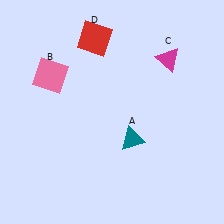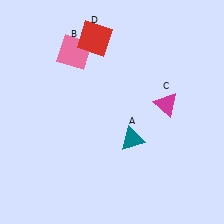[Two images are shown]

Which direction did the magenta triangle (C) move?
The magenta triangle (C) moved down.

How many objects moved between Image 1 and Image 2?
2 objects moved between the two images.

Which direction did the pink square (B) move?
The pink square (B) moved right.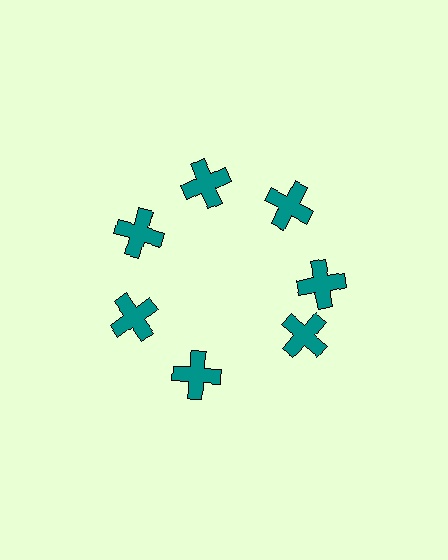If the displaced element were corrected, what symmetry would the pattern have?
It would have 7-fold rotational symmetry — the pattern would map onto itself every 51 degrees.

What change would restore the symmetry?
The symmetry would be restored by rotating it back into even spacing with its neighbors so that all 7 crosses sit at equal angles and equal distance from the center.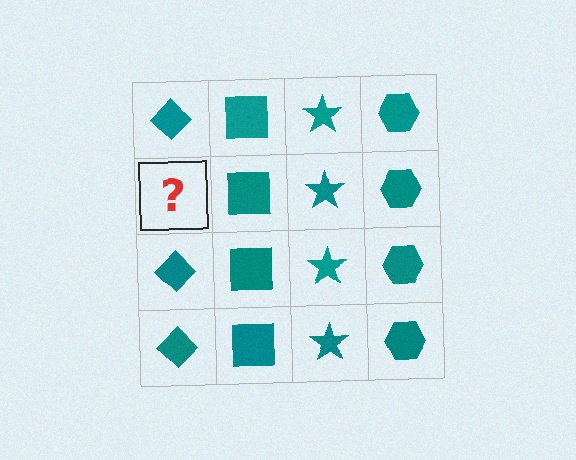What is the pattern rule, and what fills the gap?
The rule is that each column has a consistent shape. The gap should be filled with a teal diamond.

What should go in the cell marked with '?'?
The missing cell should contain a teal diamond.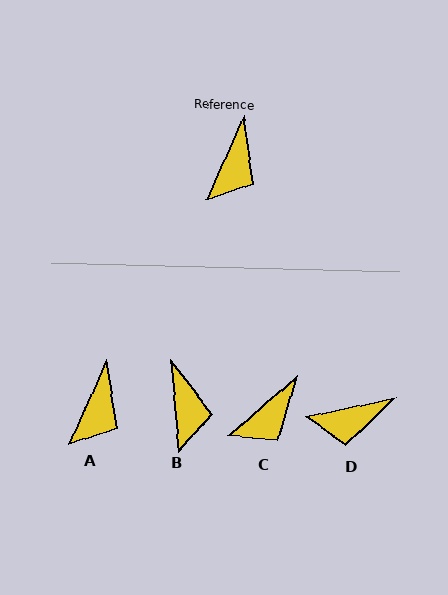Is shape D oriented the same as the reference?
No, it is off by about 55 degrees.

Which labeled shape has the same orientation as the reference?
A.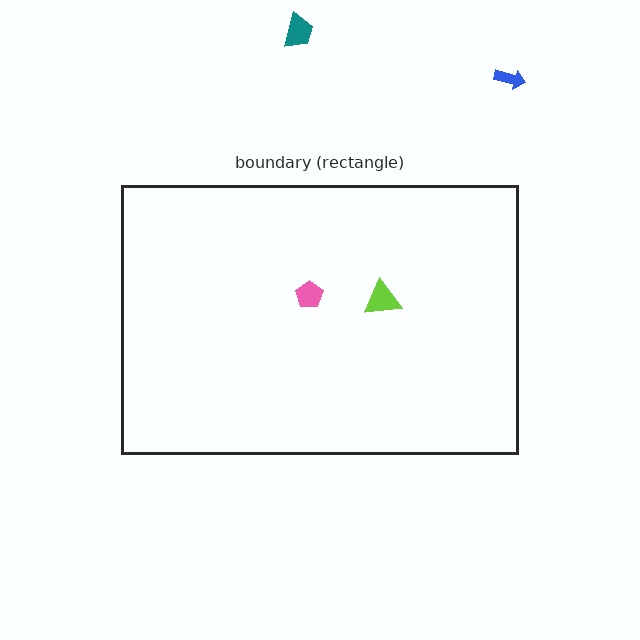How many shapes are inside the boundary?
2 inside, 2 outside.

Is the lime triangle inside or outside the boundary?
Inside.